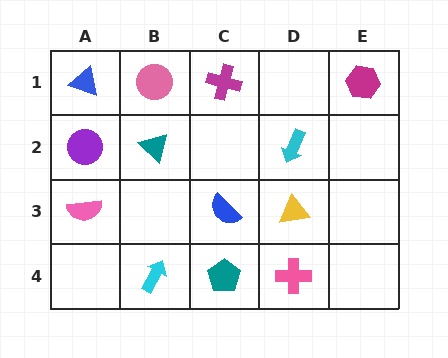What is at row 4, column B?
A cyan arrow.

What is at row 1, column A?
A blue triangle.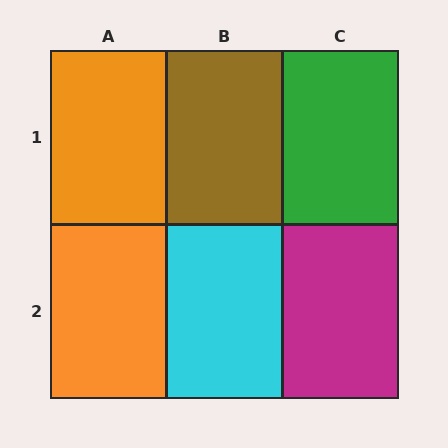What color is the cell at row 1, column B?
Brown.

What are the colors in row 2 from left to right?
Orange, cyan, magenta.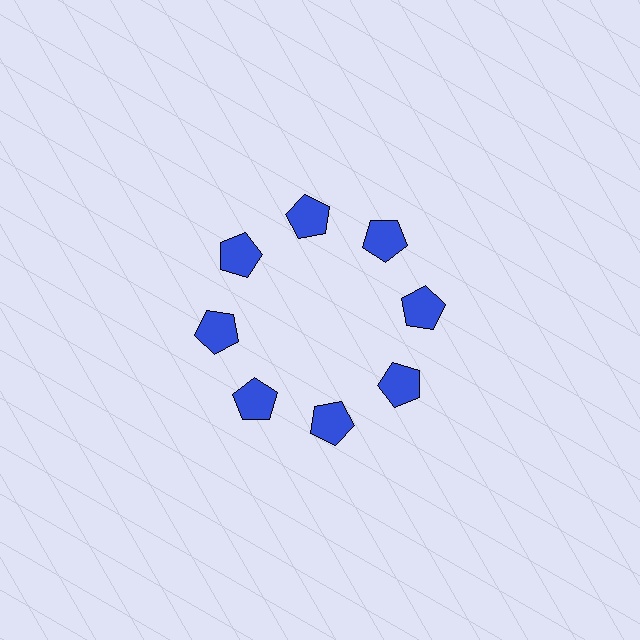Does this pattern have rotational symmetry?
Yes, this pattern has 8-fold rotational symmetry. It looks the same after rotating 45 degrees around the center.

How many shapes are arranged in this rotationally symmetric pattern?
There are 8 shapes, arranged in 8 groups of 1.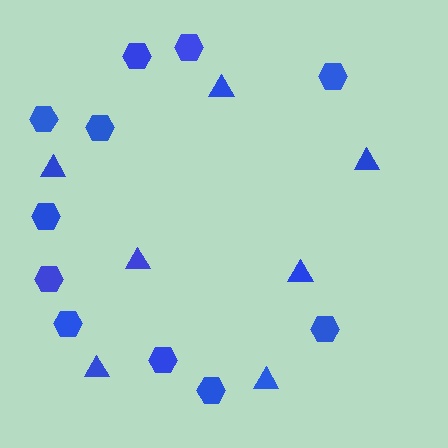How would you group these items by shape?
There are 2 groups: one group of triangles (7) and one group of hexagons (11).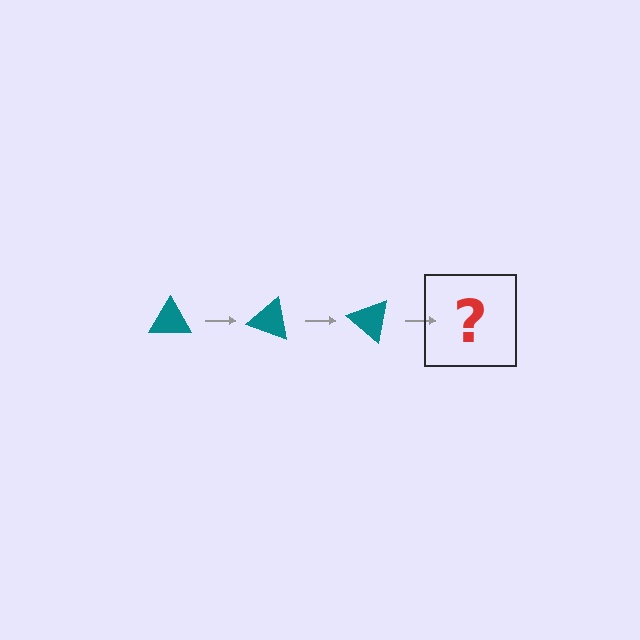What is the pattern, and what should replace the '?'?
The pattern is that the triangle rotates 20 degrees each step. The '?' should be a teal triangle rotated 60 degrees.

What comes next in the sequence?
The next element should be a teal triangle rotated 60 degrees.